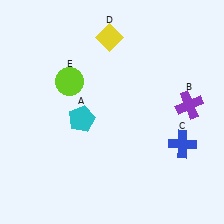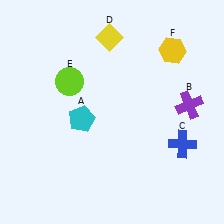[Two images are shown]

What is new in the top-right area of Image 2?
A yellow hexagon (F) was added in the top-right area of Image 2.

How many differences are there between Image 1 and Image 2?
There is 1 difference between the two images.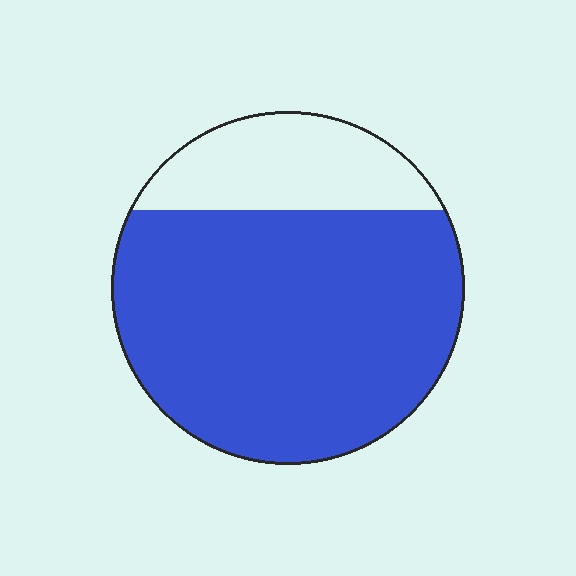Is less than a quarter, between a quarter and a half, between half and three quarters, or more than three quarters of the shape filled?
More than three quarters.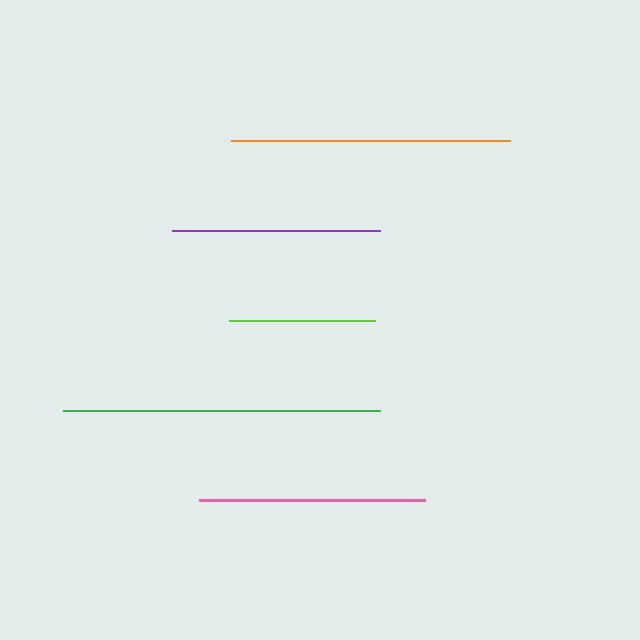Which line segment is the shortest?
The lime line is the shortest at approximately 146 pixels.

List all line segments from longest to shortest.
From longest to shortest: green, orange, pink, purple, lime.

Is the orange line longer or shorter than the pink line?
The orange line is longer than the pink line.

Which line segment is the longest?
The green line is the longest at approximately 317 pixels.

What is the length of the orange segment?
The orange segment is approximately 279 pixels long.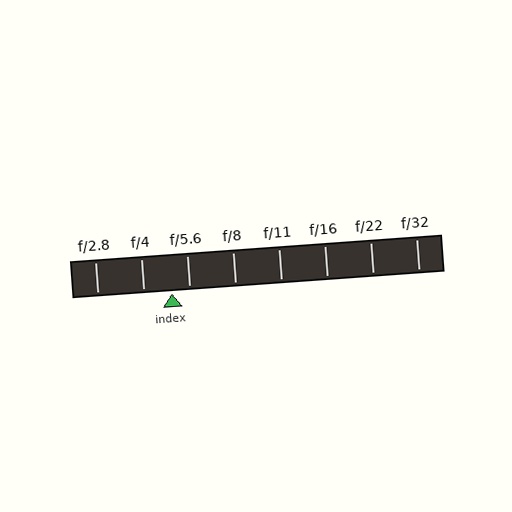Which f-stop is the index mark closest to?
The index mark is closest to f/5.6.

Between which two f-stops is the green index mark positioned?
The index mark is between f/4 and f/5.6.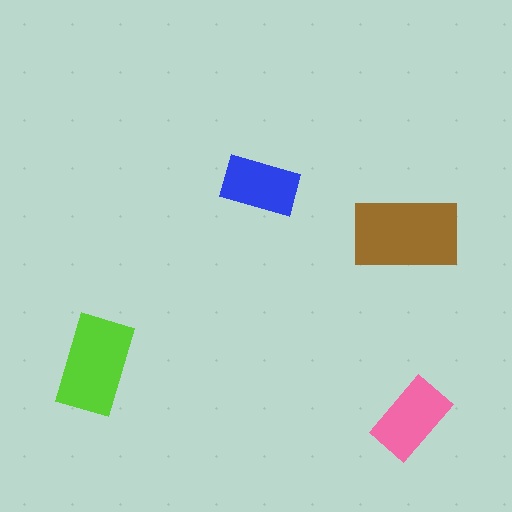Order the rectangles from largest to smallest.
the brown one, the lime one, the pink one, the blue one.